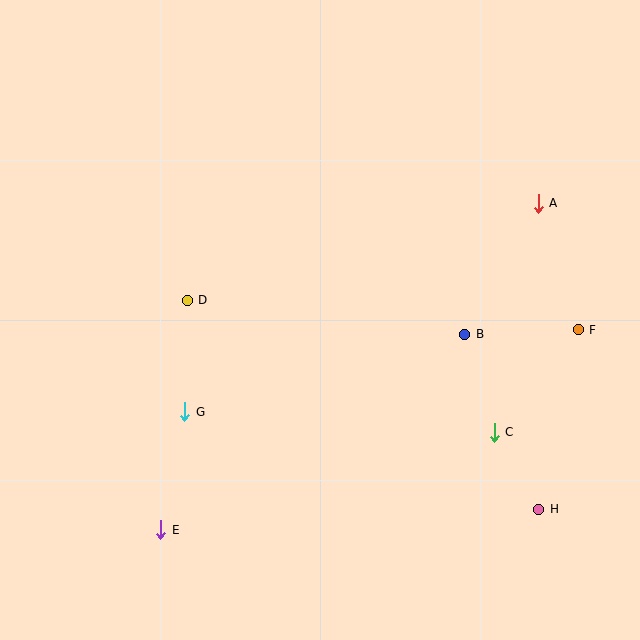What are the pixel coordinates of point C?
Point C is at (494, 432).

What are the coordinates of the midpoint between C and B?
The midpoint between C and B is at (480, 383).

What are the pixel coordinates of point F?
Point F is at (578, 330).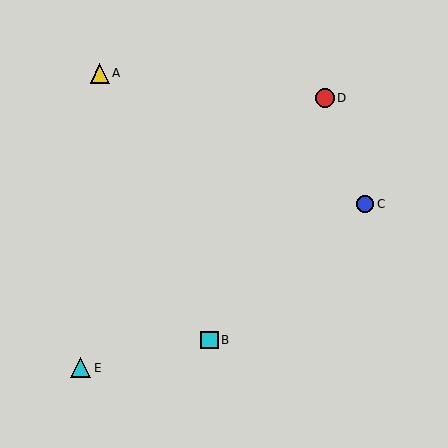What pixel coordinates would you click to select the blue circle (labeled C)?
Click at (365, 204) to select the blue circle C.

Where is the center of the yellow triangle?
The center of the yellow triangle is at (100, 73).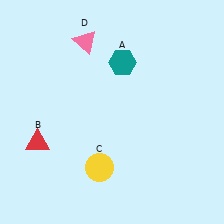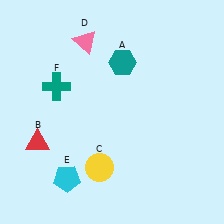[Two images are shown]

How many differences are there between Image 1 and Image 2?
There are 2 differences between the two images.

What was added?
A cyan pentagon (E), a teal cross (F) were added in Image 2.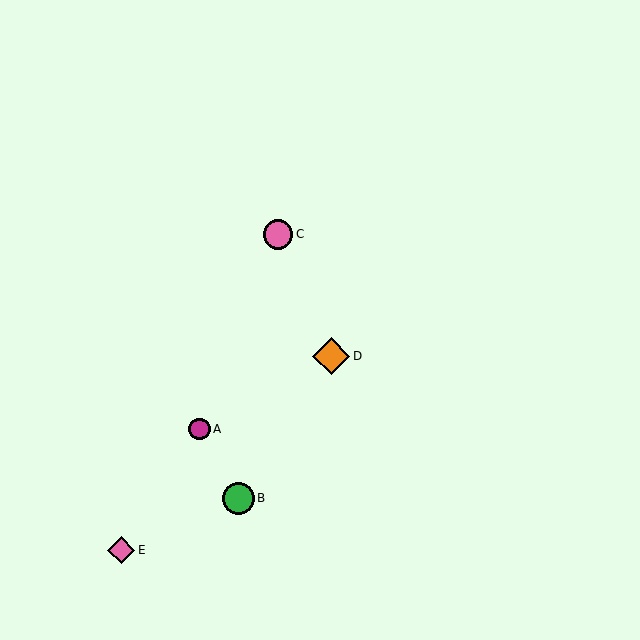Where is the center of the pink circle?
The center of the pink circle is at (278, 234).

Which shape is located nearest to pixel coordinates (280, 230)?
The pink circle (labeled C) at (278, 234) is nearest to that location.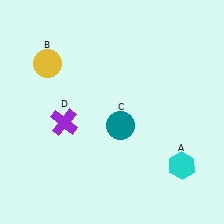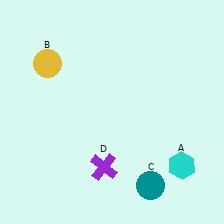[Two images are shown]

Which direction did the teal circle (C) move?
The teal circle (C) moved down.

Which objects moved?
The objects that moved are: the teal circle (C), the purple cross (D).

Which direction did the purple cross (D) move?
The purple cross (D) moved down.